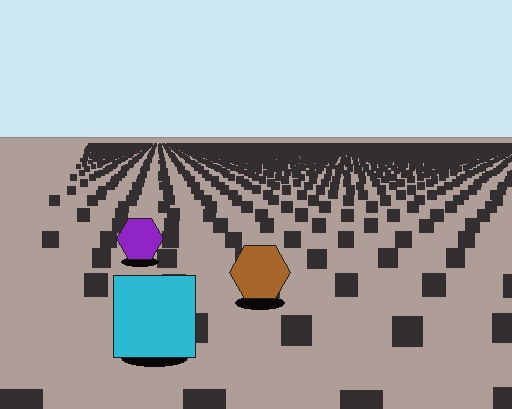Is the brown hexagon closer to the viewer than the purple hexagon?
Yes. The brown hexagon is closer — you can tell from the texture gradient: the ground texture is coarser near it.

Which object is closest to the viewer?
The cyan square is closest. The texture marks near it are larger and more spread out.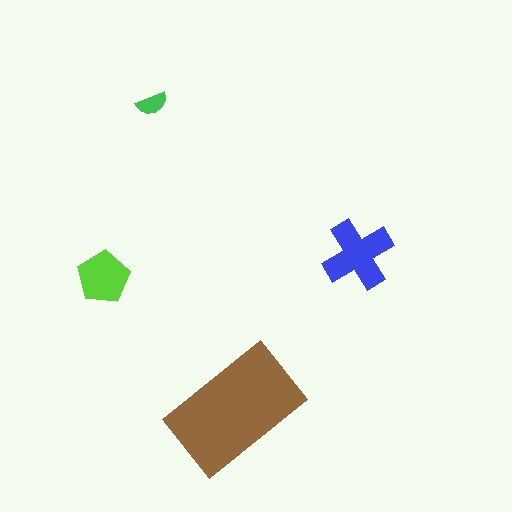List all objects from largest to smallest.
The brown rectangle, the blue cross, the lime pentagon, the green semicircle.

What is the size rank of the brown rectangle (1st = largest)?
1st.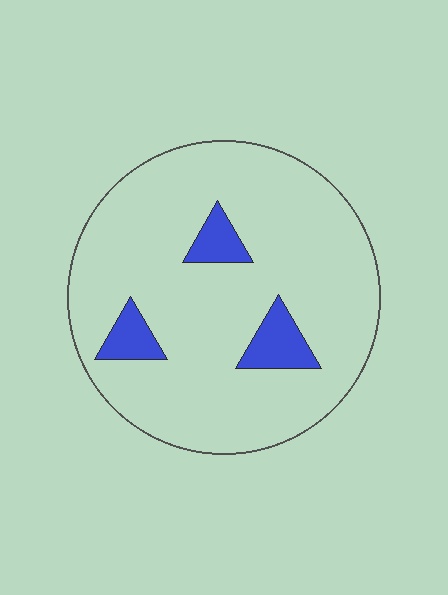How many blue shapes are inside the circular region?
3.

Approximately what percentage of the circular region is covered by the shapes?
Approximately 10%.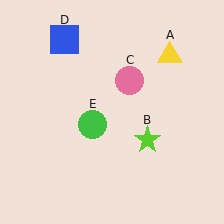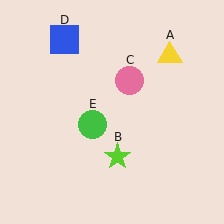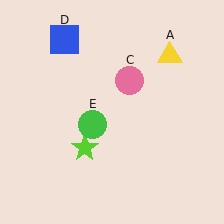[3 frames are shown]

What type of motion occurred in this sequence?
The lime star (object B) rotated clockwise around the center of the scene.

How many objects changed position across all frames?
1 object changed position: lime star (object B).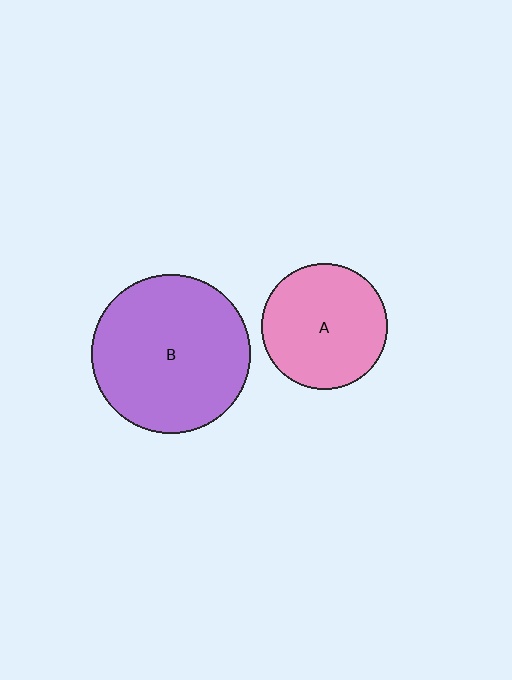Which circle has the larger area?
Circle B (purple).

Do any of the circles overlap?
No, none of the circles overlap.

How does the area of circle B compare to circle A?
Approximately 1.6 times.